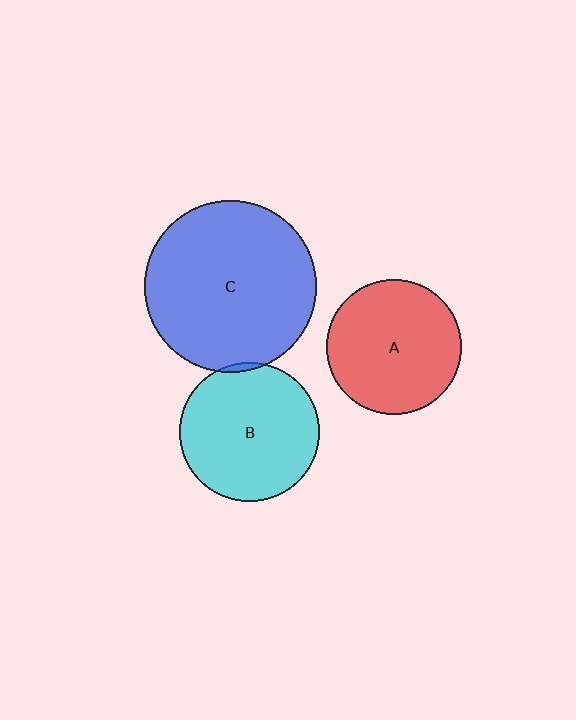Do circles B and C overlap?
Yes.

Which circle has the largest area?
Circle C (blue).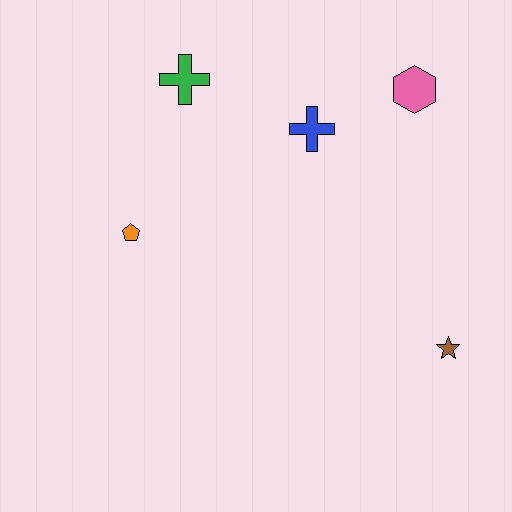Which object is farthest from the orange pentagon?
The brown star is farthest from the orange pentagon.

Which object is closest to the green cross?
The blue cross is closest to the green cross.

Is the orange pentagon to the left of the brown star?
Yes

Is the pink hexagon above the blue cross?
Yes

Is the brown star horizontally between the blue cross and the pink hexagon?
No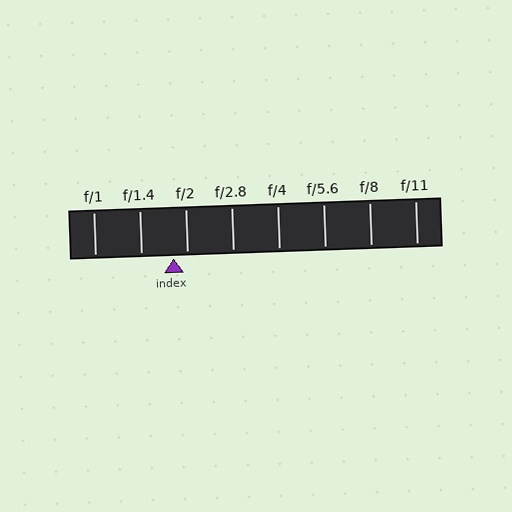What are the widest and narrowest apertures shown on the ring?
The widest aperture shown is f/1 and the narrowest is f/11.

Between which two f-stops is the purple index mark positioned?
The index mark is between f/1.4 and f/2.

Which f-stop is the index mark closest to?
The index mark is closest to f/2.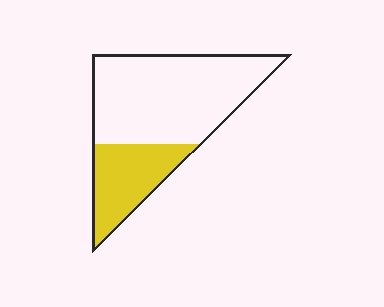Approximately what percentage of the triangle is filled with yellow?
Approximately 30%.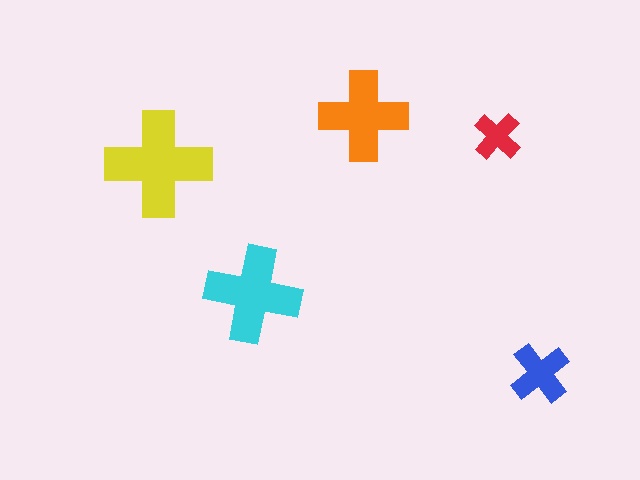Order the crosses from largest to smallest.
the yellow one, the cyan one, the orange one, the blue one, the red one.